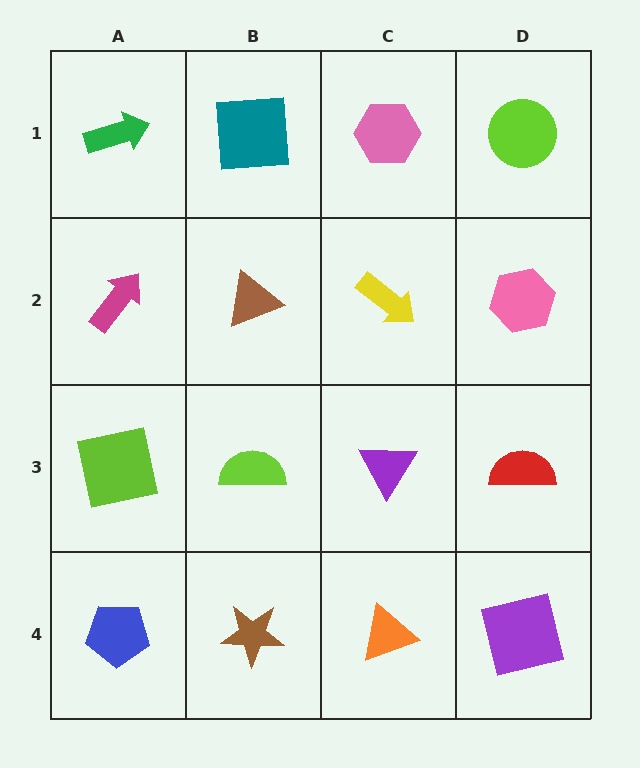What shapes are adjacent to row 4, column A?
A lime square (row 3, column A), a brown star (row 4, column B).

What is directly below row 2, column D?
A red semicircle.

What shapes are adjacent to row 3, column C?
A yellow arrow (row 2, column C), an orange triangle (row 4, column C), a lime semicircle (row 3, column B), a red semicircle (row 3, column D).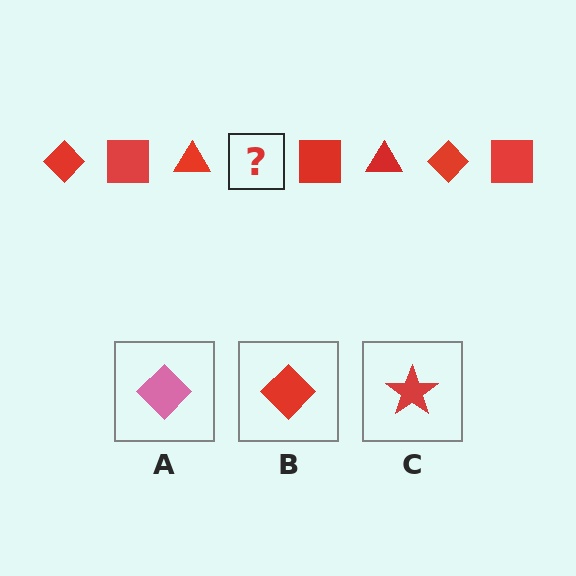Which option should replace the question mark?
Option B.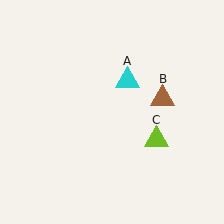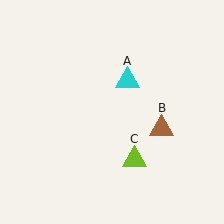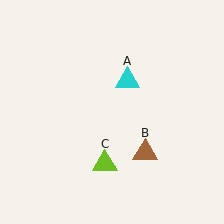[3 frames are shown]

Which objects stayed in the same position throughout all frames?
Cyan triangle (object A) remained stationary.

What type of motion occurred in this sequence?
The brown triangle (object B), lime triangle (object C) rotated clockwise around the center of the scene.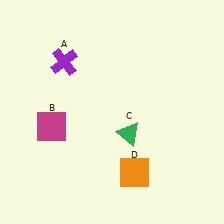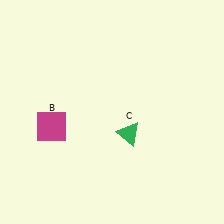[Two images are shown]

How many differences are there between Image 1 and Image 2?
There are 2 differences between the two images.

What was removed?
The purple cross (A), the orange square (D) were removed in Image 2.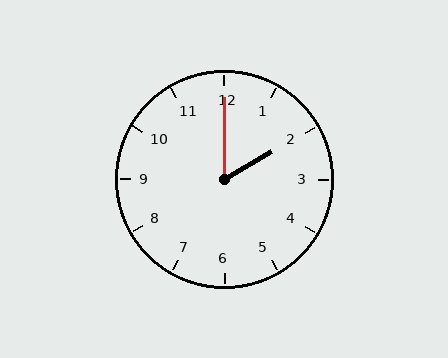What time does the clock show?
2:00.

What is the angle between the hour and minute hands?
Approximately 60 degrees.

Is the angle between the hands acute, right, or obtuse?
It is acute.